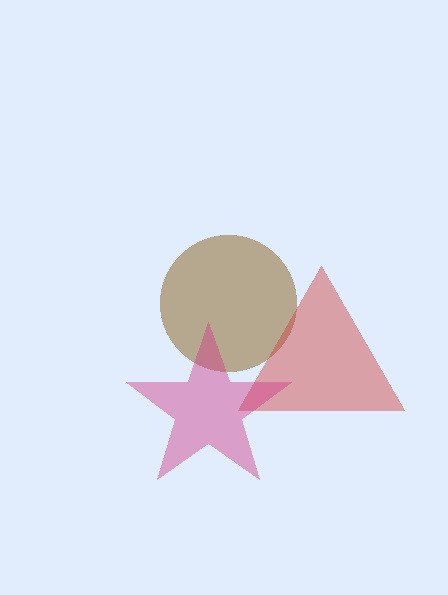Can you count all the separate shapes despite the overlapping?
Yes, there are 3 separate shapes.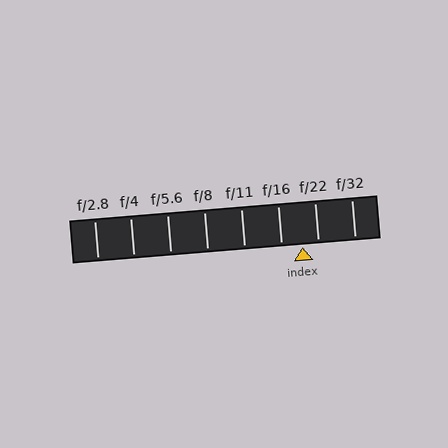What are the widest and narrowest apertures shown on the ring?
The widest aperture shown is f/2.8 and the narrowest is f/32.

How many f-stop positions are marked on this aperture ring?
There are 8 f-stop positions marked.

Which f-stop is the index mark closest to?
The index mark is closest to f/22.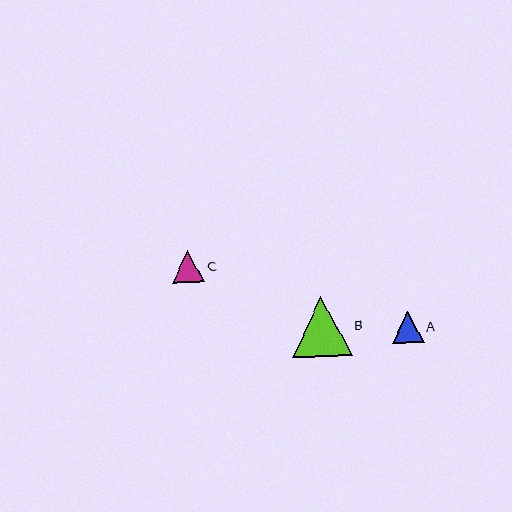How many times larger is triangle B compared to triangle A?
Triangle B is approximately 1.9 times the size of triangle A.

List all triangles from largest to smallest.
From largest to smallest: B, C, A.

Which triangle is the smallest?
Triangle A is the smallest with a size of approximately 32 pixels.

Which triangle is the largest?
Triangle B is the largest with a size of approximately 60 pixels.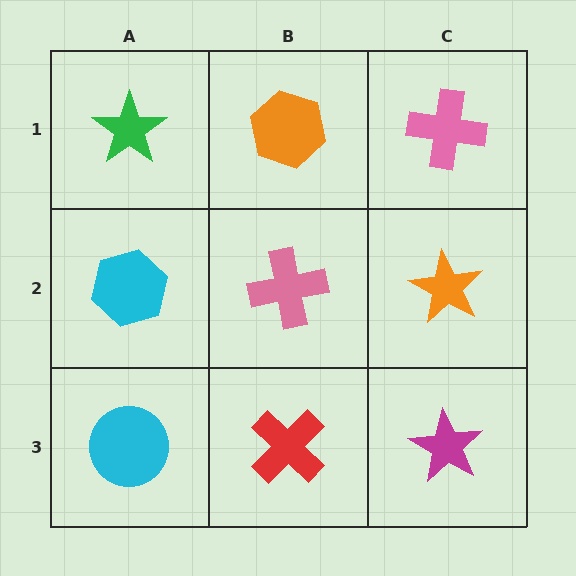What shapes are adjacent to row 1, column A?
A cyan hexagon (row 2, column A), an orange hexagon (row 1, column B).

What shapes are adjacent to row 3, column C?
An orange star (row 2, column C), a red cross (row 3, column B).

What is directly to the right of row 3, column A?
A red cross.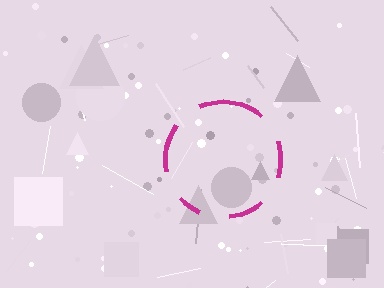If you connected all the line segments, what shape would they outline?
They would outline a circle.